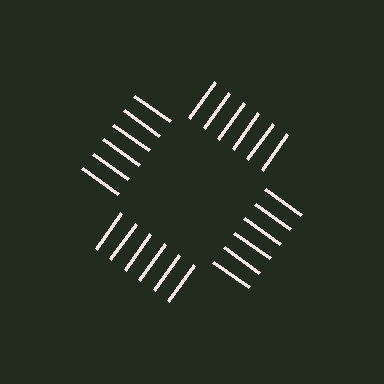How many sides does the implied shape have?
4 sides — the line-ends trace a square.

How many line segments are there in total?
24 — 6 along each of the 4 edges.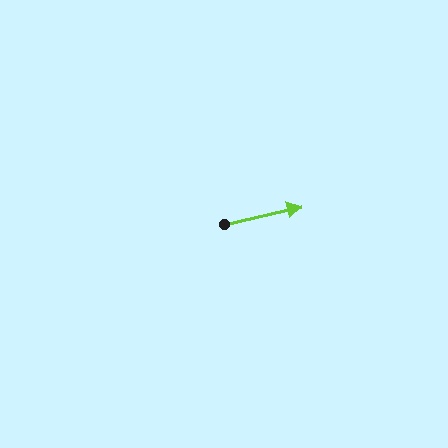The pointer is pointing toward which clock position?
Roughly 3 o'clock.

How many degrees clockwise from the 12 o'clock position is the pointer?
Approximately 77 degrees.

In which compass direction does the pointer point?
East.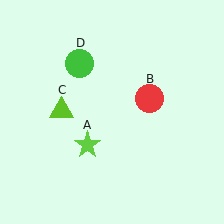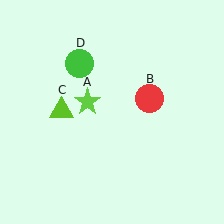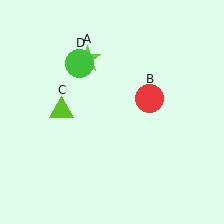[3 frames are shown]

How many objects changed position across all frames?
1 object changed position: lime star (object A).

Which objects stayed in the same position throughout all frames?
Red circle (object B) and lime triangle (object C) and green circle (object D) remained stationary.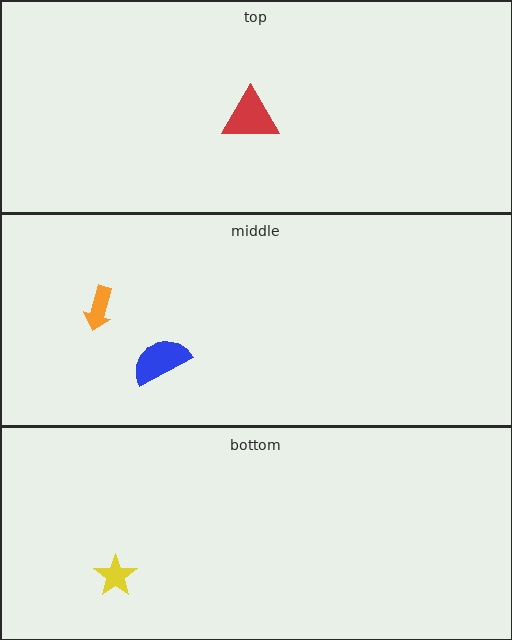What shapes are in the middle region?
The blue semicircle, the orange arrow.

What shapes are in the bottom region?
The yellow star.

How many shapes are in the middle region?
2.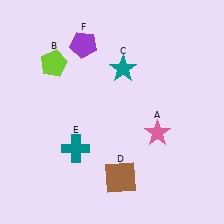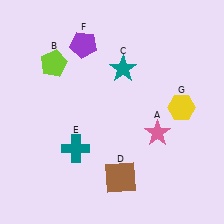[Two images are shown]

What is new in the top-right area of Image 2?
A yellow hexagon (G) was added in the top-right area of Image 2.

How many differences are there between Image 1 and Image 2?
There is 1 difference between the two images.